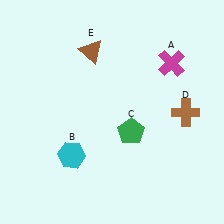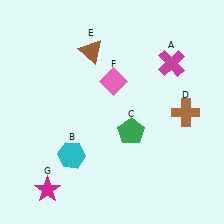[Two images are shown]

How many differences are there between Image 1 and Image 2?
There are 2 differences between the two images.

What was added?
A pink diamond (F), a magenta star (G) were added in Image 2.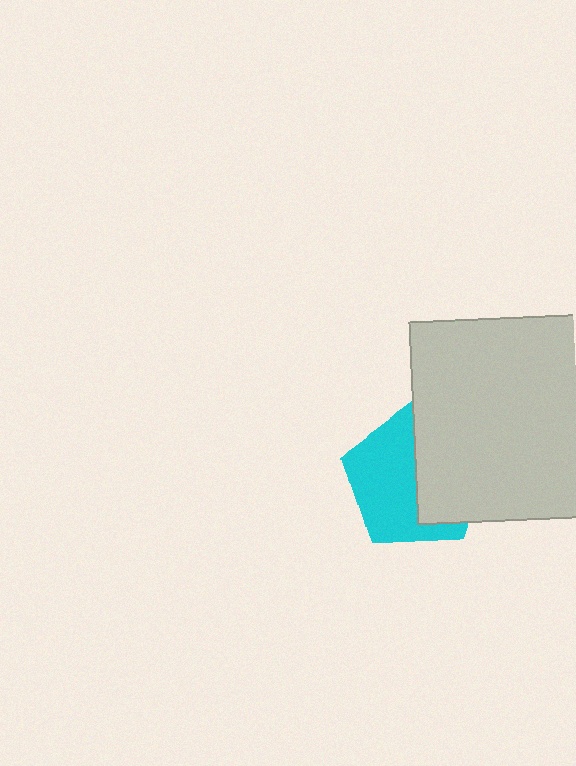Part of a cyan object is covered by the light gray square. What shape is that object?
It is a pentagon.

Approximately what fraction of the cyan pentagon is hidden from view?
Roughly 44% of the cyan pentagon is hidden behind the light gray square.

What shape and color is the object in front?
The object in front is a light gray square.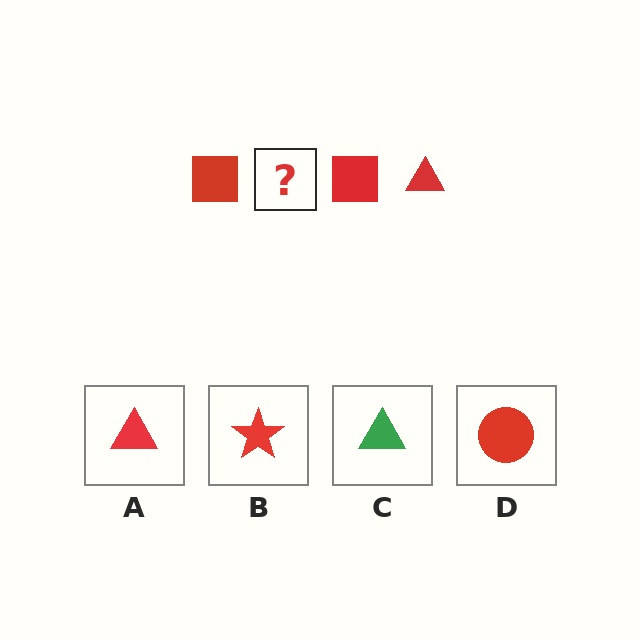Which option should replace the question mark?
Option A.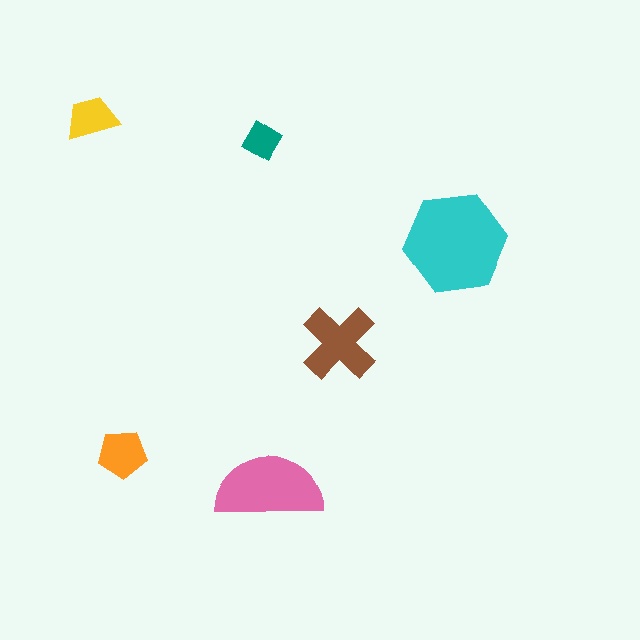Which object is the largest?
The cyan hexagon.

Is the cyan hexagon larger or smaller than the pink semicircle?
Larger.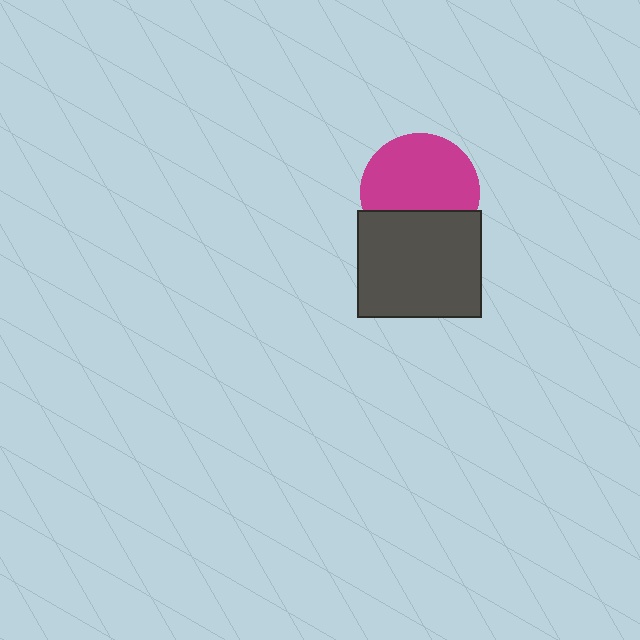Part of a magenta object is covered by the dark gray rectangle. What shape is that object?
It is a circle.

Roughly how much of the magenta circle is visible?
Most of it is visible (roughly 68%).